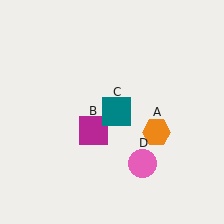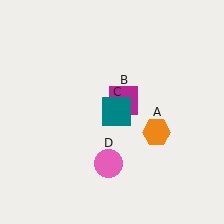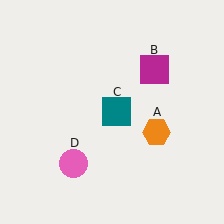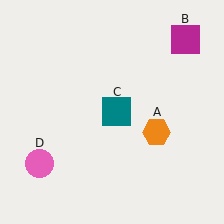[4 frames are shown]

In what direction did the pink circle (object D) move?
The pink circle (object D) moved left.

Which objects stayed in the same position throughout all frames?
Orange hexagon (object A) and teal square (object C) remained stationary.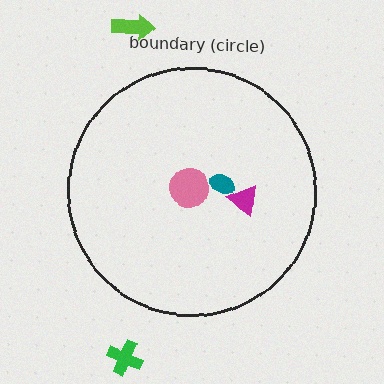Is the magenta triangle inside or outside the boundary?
Inside.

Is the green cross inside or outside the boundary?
Outside.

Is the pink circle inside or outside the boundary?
Inside.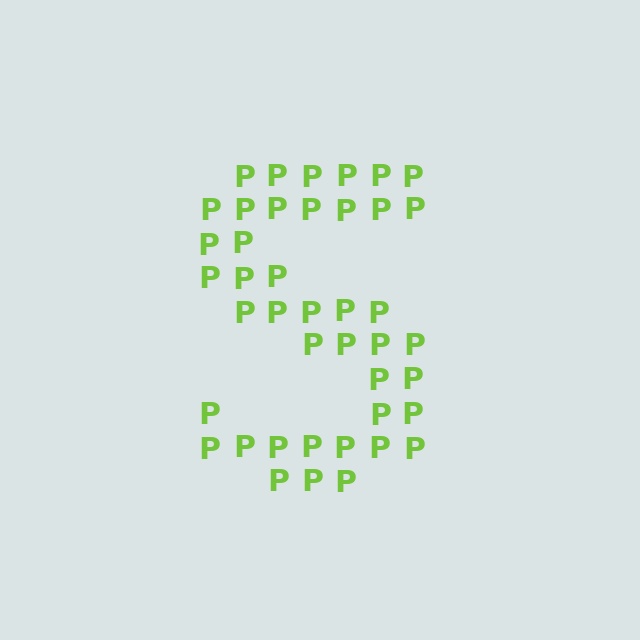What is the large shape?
The large shape is the letter S.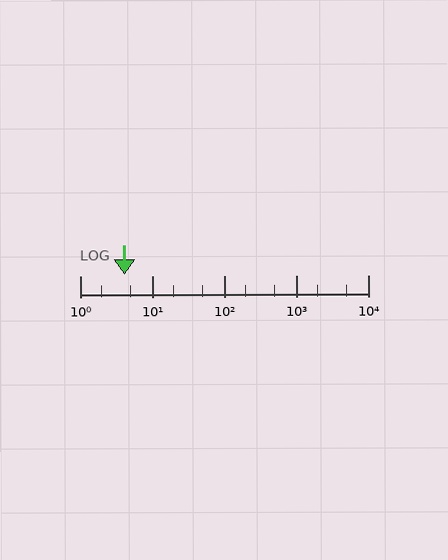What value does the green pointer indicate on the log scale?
The pointer indicates approximately 4.2.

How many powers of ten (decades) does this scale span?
The scale spans 4 decades, from 1 to 10000.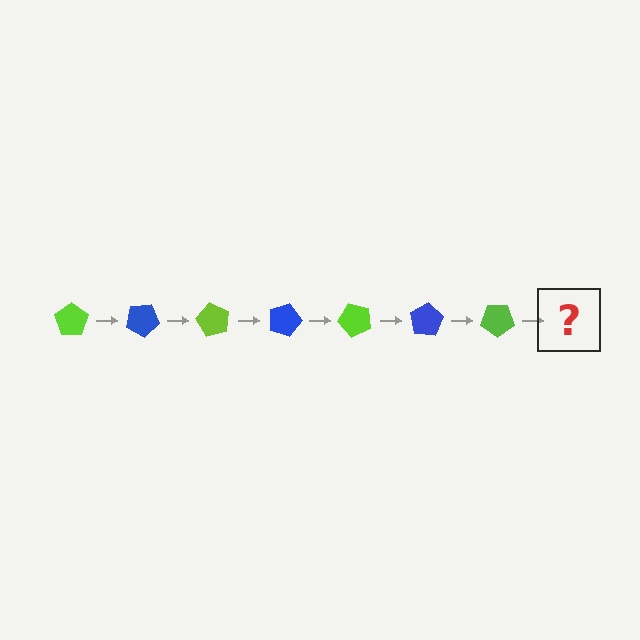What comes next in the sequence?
The next element should be a blue pentagon, rotated 210 degrees from the start.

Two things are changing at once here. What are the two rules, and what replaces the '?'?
The two rules are that it rotates 30 degrees each step and the color cycles through lime and blue. The '?' should be a blue pentagon, rotated 210 degrees from the start.